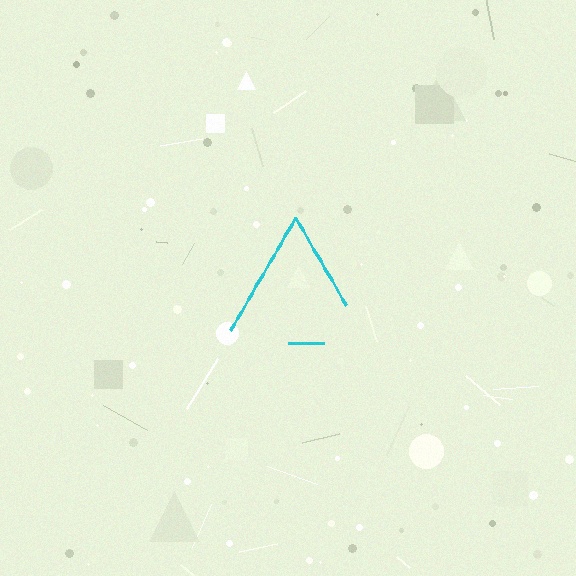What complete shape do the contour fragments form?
The contour fragments form a triangle.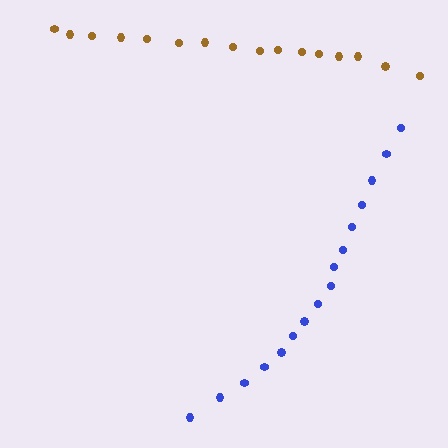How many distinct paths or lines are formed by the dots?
There are 2 distinct paths.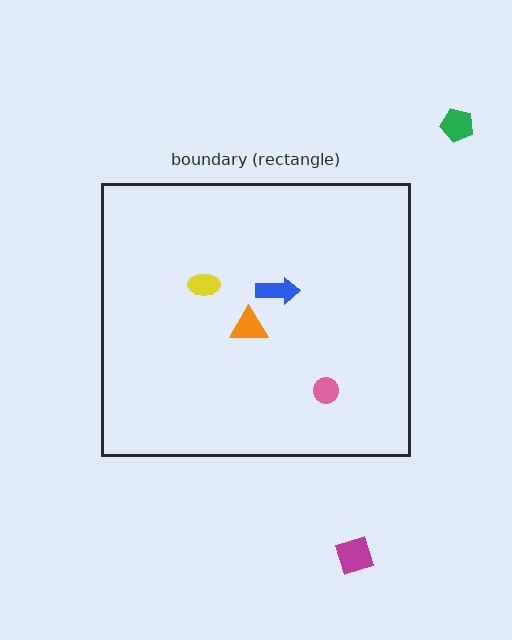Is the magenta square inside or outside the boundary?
Outside.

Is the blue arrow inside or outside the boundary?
Inside.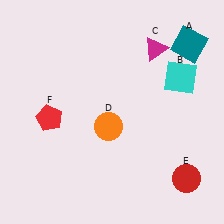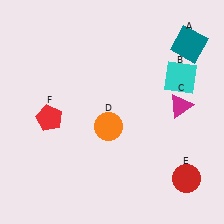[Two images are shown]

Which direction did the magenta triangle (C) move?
The magenta triangle (C) moved down.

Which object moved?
The magenta triangle (C) moved down.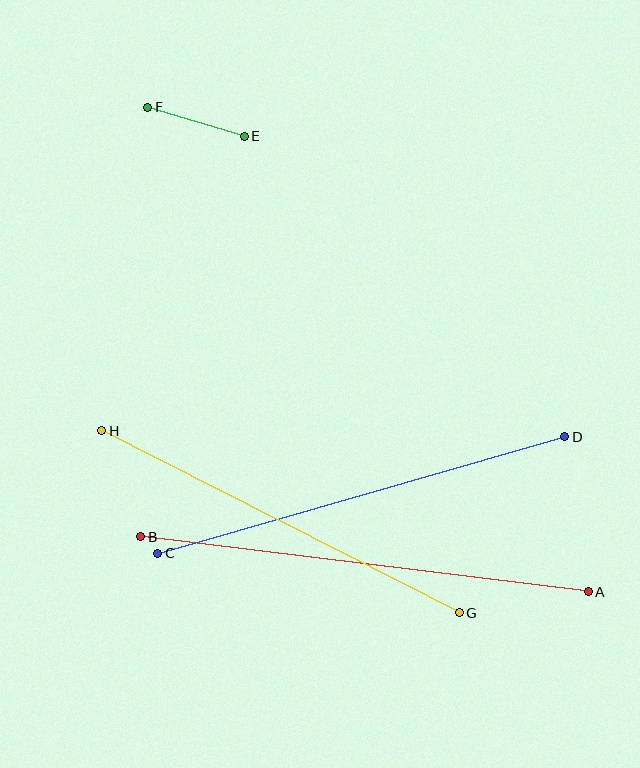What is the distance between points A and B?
The distance is approximately 451 pixels.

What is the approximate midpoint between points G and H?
The midpoint is at approximately (281, 522) pixels.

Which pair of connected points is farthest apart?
Points A and B are farthest apart.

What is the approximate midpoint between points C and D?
The midpoint is at approximately (361, 495) pixels.